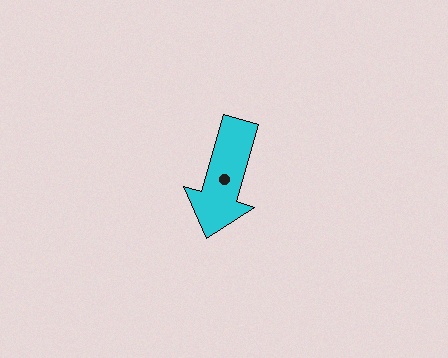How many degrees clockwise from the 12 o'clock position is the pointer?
Approximately 196 degrees.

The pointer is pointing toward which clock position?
Roughly 7 o'clock.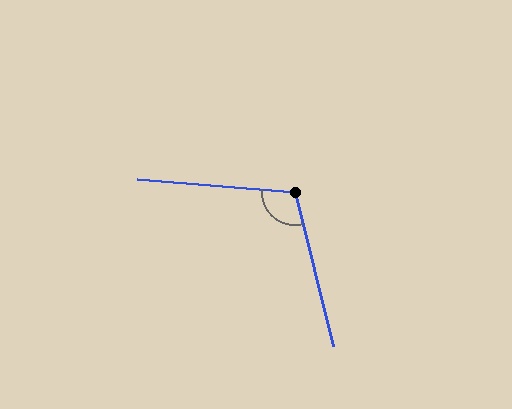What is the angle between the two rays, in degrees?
Approximately 109 degrees.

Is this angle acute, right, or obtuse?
It is obtuse.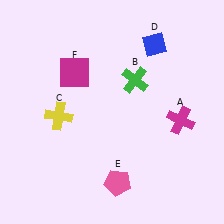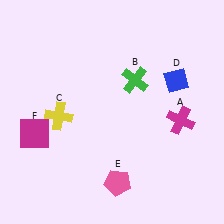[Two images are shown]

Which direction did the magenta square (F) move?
The magenta square (F) moved down.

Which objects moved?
The objects that moved are: the blue diamond (D), the magenta square (F).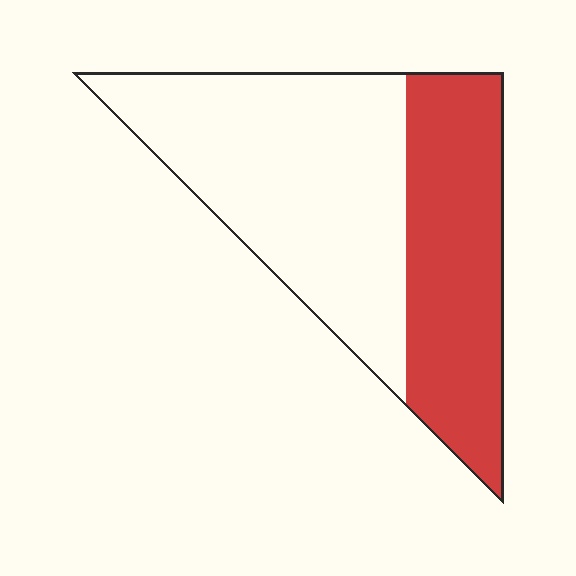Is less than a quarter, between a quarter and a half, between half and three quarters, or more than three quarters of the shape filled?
Between a quarter and a half.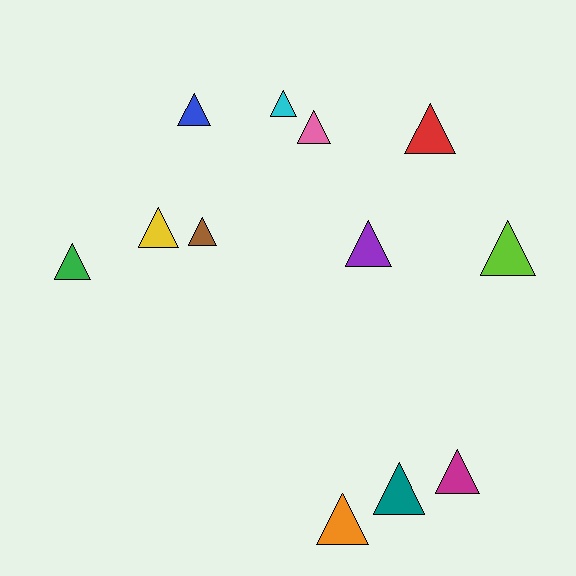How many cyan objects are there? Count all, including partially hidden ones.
There is 1 cyan object.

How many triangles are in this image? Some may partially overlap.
There are 12 triangles.